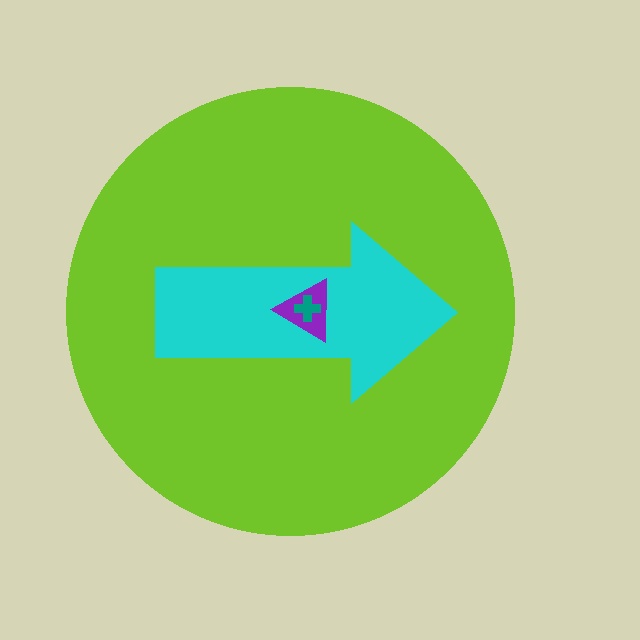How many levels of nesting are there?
4.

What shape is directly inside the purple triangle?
The teal cross.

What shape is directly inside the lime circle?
The cyan arrow.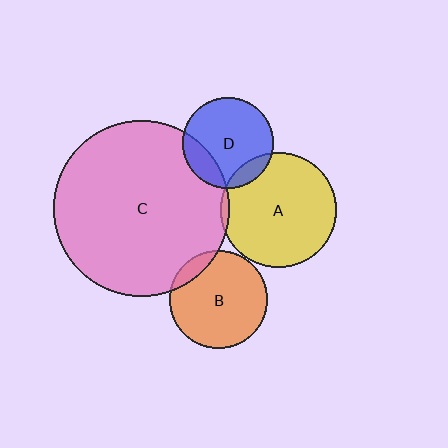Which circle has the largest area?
Circle C (pink).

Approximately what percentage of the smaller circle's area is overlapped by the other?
Approximately 10%.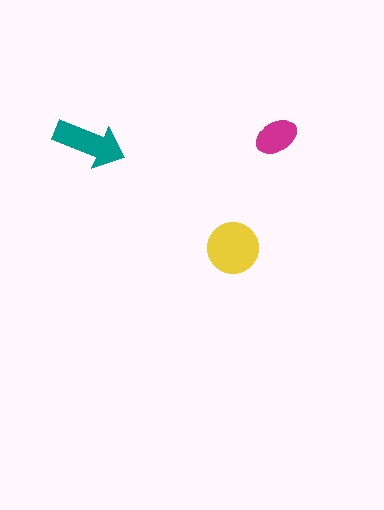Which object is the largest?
The yellow circle.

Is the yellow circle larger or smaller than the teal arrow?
Larger.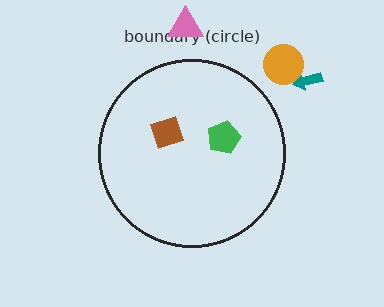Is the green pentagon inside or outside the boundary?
Inside.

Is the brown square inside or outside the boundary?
Inside.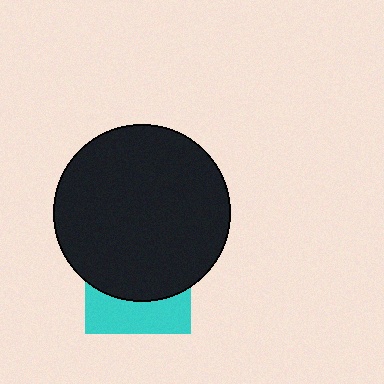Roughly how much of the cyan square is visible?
A small part of it is visible (roughly 35%).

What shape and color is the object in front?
The object in front is a black circle.